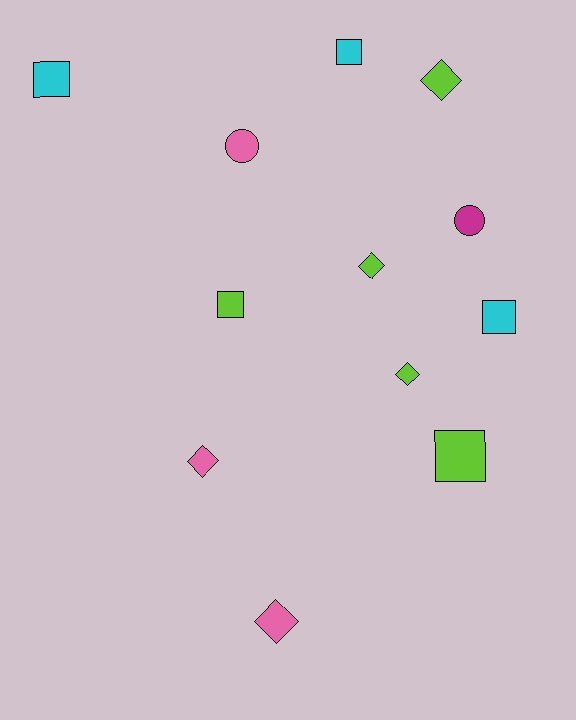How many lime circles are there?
There are no lime circles.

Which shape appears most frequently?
Square, with 5 objects.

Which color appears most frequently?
Lime, with 5 objects.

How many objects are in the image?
There are 12 objects.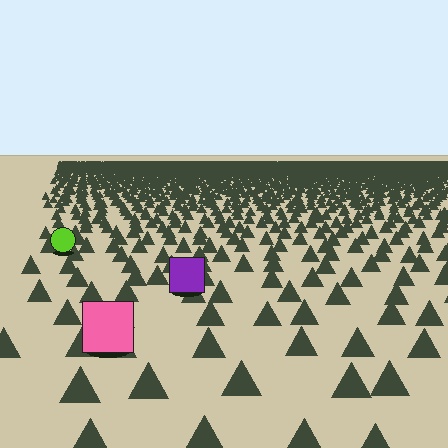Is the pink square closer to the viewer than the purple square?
Yes. The pink square is closer — you can tell from the texture gradient: the ground texture is coarser near it.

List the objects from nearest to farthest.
From nearest to farthest: the pink square, the purple square, the lime circle.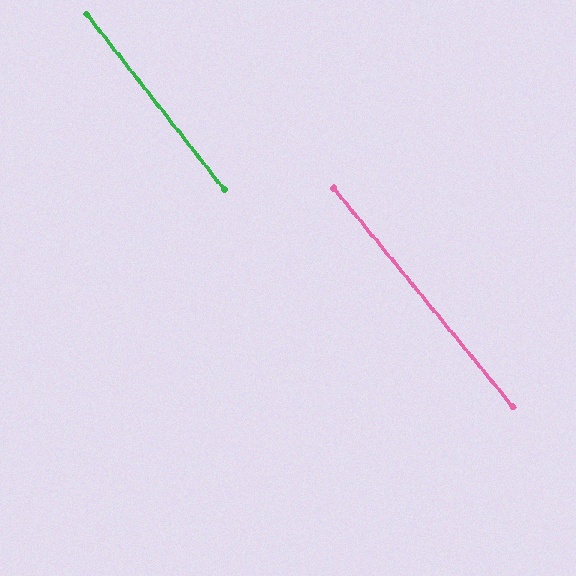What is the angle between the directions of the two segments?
Approximately 1 degree.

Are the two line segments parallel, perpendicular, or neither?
Parallel — their directions differ by only 1.2°.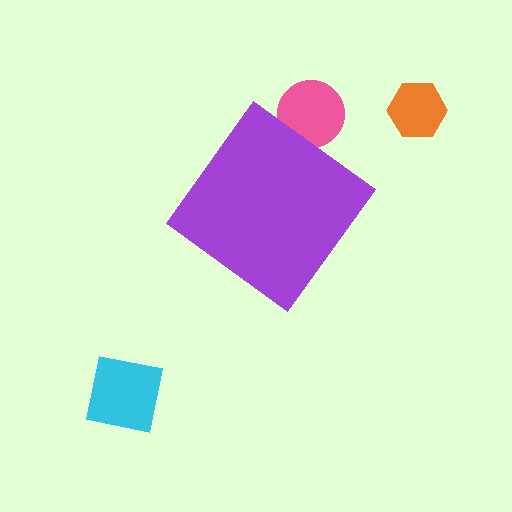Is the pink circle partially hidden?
Yes, the pink circle is partially hidden behind the purple diamond.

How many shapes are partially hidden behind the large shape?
1 shape is partially hidden.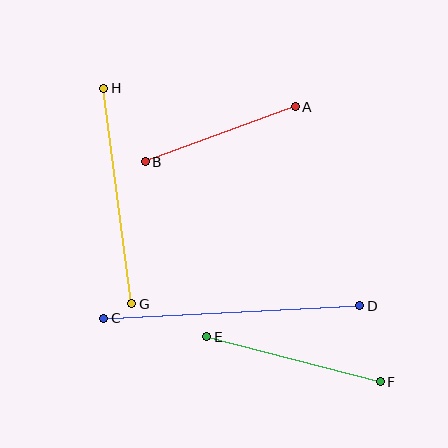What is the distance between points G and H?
The distance is approximately 217 pixels.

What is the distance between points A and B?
The distance is approximately 160 pixels.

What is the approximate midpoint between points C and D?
The midpoint is at approximately (232, 312) pixels.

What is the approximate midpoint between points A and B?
The midpoint is at approximately (220, 134) pixels.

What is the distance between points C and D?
The distance is approximately 256 pixels.